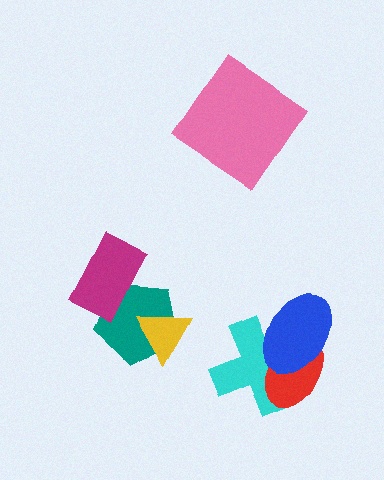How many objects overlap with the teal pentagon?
2 objects overlap with the teal pentagon.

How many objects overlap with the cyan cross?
2 objects overlap with the cyan cross.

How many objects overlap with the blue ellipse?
2 objects overlap with the blue ellipse.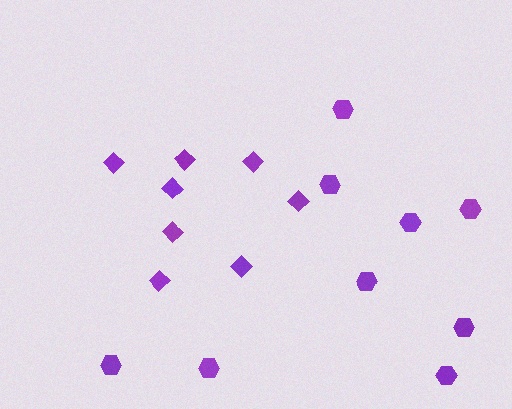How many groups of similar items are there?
There are 2 groups: one group of diamonds (8) and one group of hexagons (9).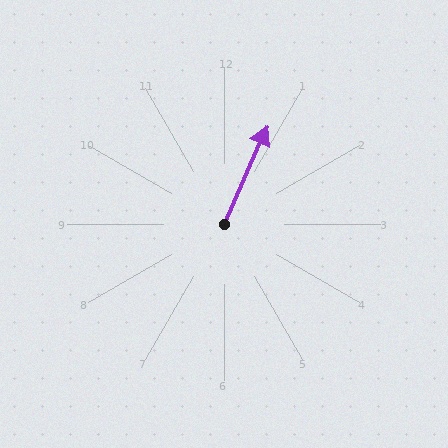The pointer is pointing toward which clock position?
Roughly 1 o'clock.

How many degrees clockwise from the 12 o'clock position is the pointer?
Approximately 24 degrees.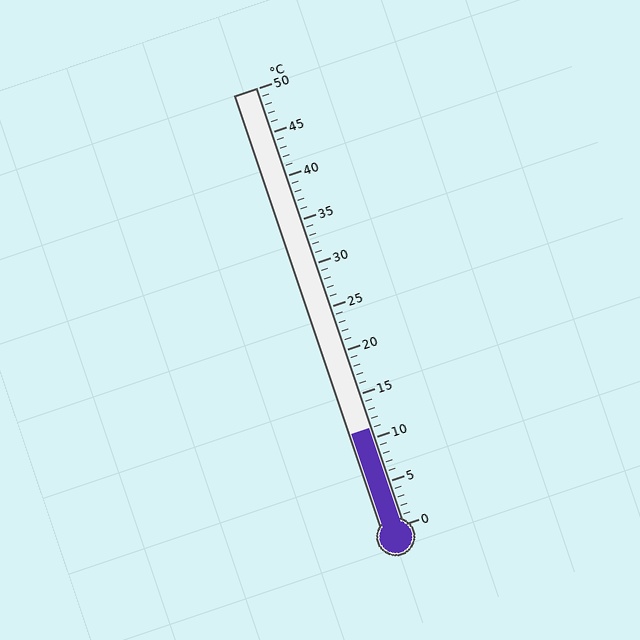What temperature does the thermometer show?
The thermometer shows approximately 11°C.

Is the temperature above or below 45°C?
The temperature is below 45°C.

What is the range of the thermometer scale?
The thermometer scale ranges from 0°C to 50°C.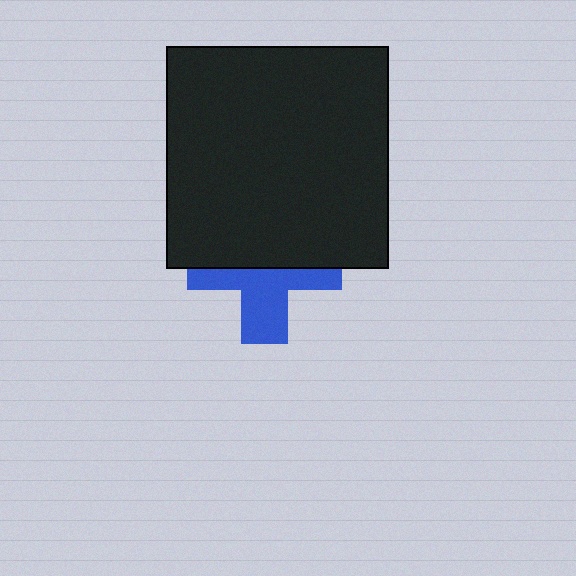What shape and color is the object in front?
The object in front is a black square.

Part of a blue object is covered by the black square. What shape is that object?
It is a cross.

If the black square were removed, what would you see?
You would see the complete blue cross.